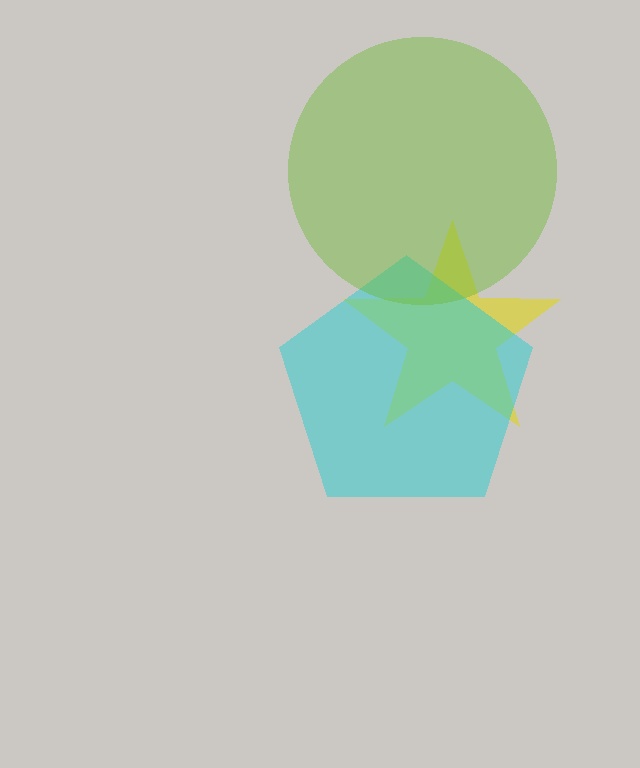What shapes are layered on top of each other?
The layered shapes are: a yellow star, a cyan pentagon, a lime circle.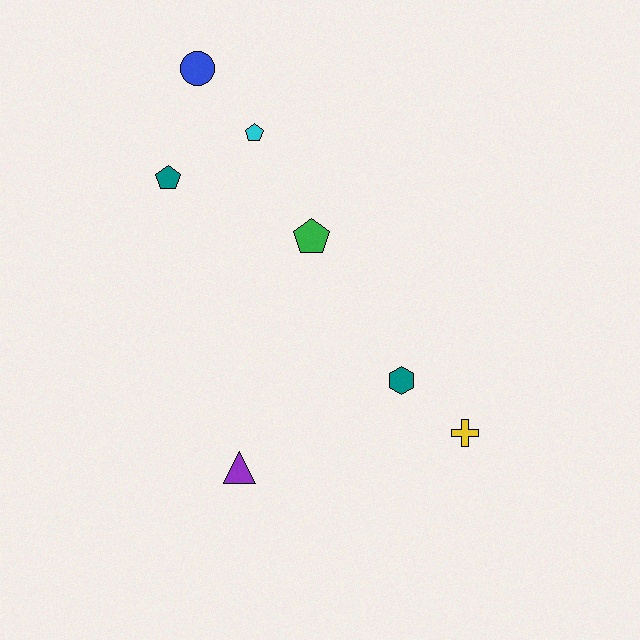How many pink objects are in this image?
There are no pink objects.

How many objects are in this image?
There are 7 objects.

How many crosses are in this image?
There is 1 cross.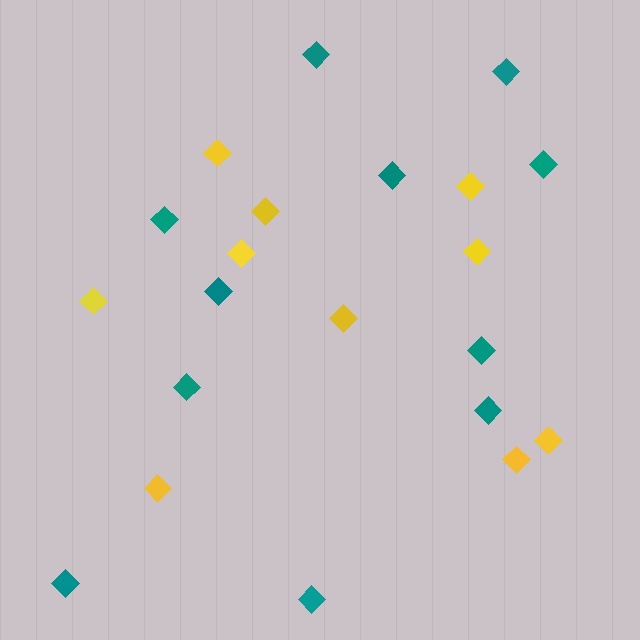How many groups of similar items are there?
There are 2 groups: one group of yellow diamonds (10) and one group of teal diamonds (11).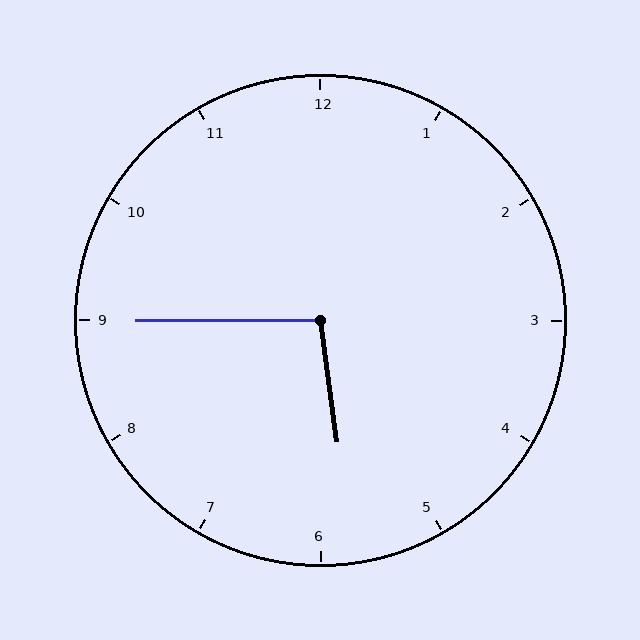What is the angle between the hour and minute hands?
Approximately 98 degrees.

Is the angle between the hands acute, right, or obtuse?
It is obtuse.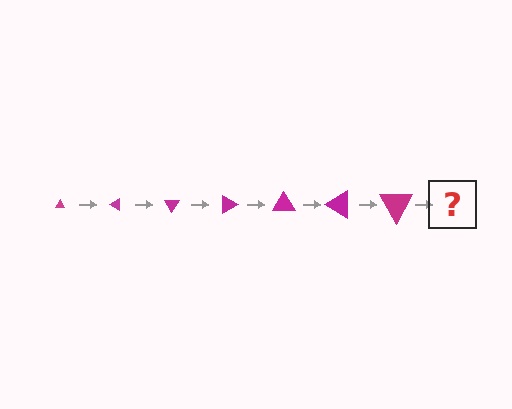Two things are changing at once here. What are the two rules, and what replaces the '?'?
The two rules are that the triangle grows larger each step and it rotates 30 degrees each step. The '?' should be a triangle, larger than the previous one and rotated 210 degrees from the start.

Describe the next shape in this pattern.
It should be a triangle, larger than the previous one and rotated 210 degrees from the start.